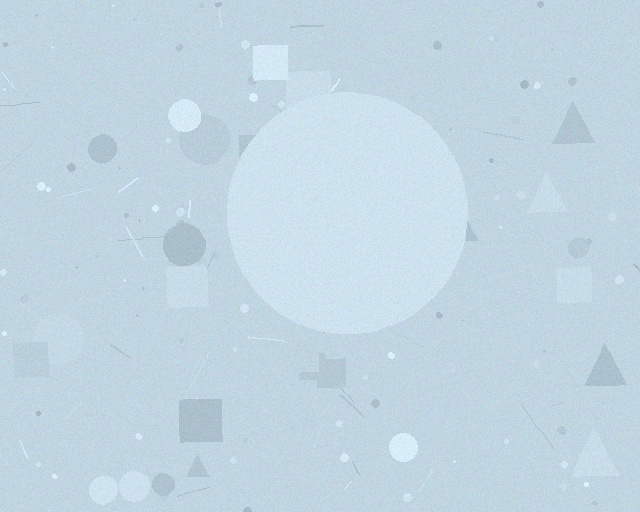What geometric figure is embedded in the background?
A circle is embedded in the background.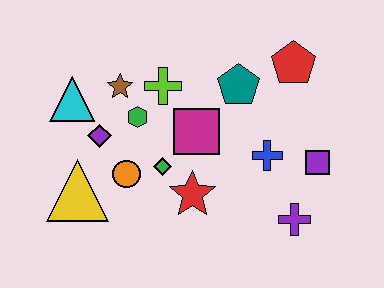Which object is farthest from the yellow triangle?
The red pentagon is farthest from the yellow triangle.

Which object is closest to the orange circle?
The green diamond is closest to the orange circle.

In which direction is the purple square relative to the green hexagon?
The purple square is to the right of the green hexagon.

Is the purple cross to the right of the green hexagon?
Yes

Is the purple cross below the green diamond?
Yes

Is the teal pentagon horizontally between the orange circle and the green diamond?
No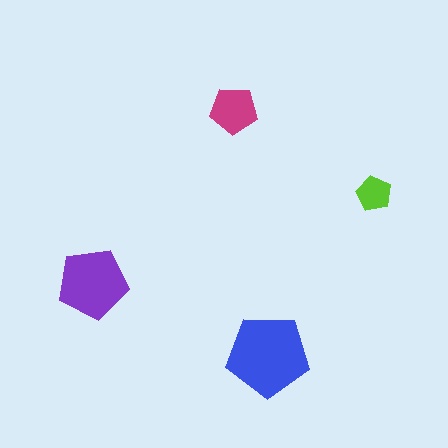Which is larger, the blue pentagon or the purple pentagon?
The blue one.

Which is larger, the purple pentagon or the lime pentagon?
The purple one.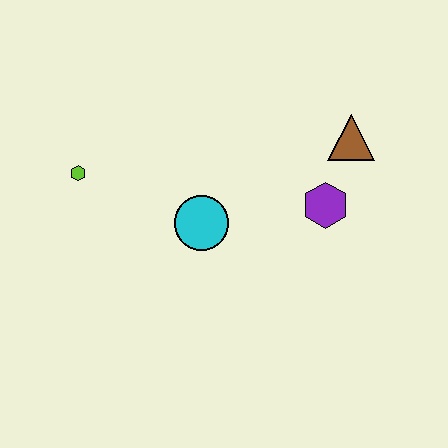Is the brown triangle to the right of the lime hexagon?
Yes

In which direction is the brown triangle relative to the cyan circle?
The brown triangle is to the right of the cyan circle.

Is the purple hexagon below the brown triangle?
Yes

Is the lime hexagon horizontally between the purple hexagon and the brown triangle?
No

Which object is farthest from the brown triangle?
The lime hexagon is farthest from the brown triangle.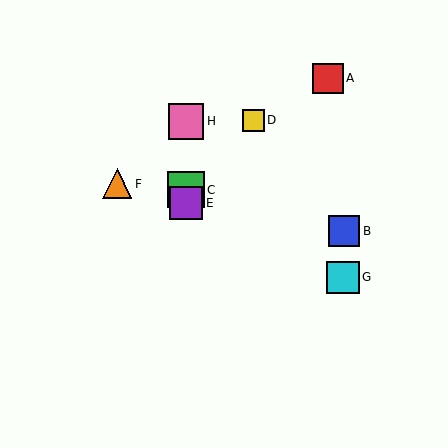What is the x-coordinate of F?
Object F is at x≈117.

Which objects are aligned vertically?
Objects C, E, H are aligned vertically.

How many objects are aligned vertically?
3 objects (C, E, H) are aligned vertically.